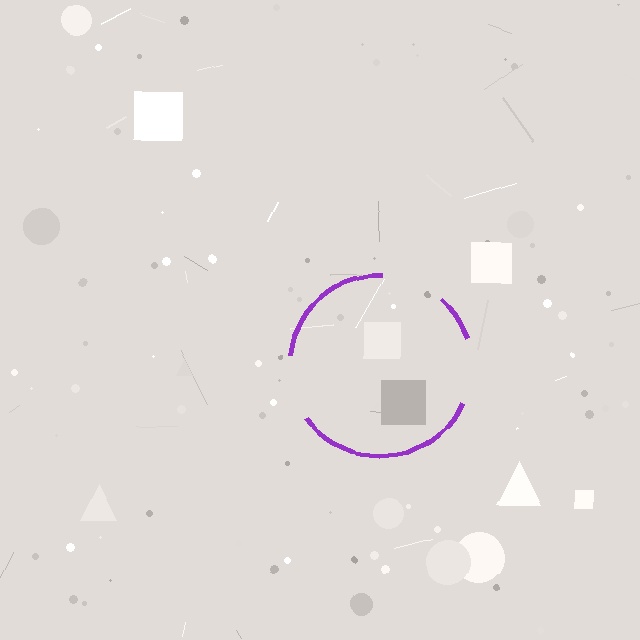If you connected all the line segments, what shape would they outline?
They would outline a circle.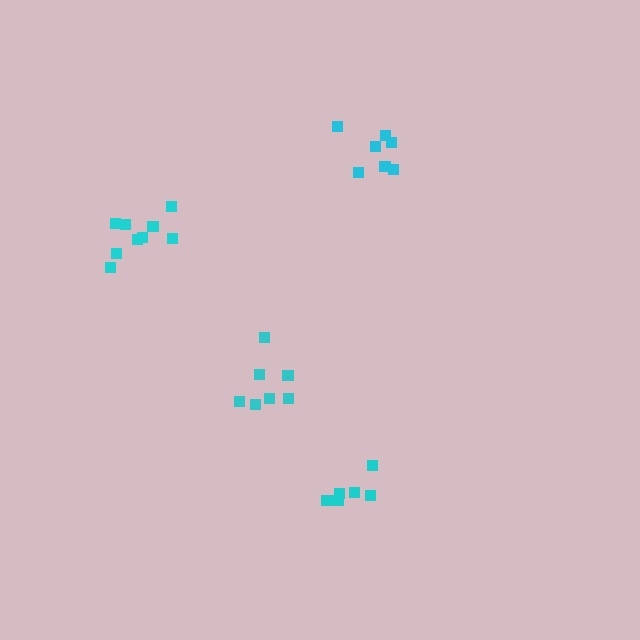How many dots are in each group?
Group 1: 6 dots, Group 2: 7 dots, Group 3: 7 dots, Group 4: 9 dots (29 total).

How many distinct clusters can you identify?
There are 4 distinct clusters.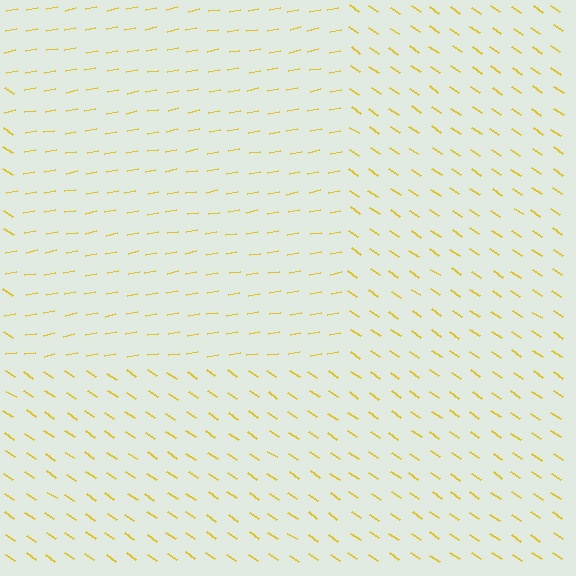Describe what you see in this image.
The image is filled with small yellow line segments. A rectangle region in the image has lines oriented differently from the surrounding lines, creating a visible texture boundary.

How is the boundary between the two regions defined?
The boundary is defined purely by a change in line orientation (approximately 45 degrees difference). All lines are the same color and thickness.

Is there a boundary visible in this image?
Yes, there is a texture boundary formed by a change in line orientation.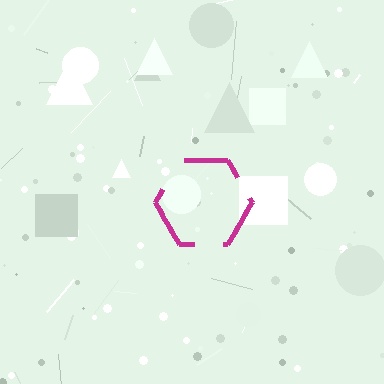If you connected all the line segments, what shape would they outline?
They would outline a hexagon.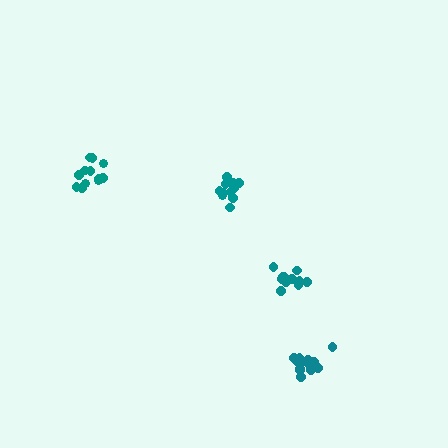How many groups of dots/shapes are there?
There are 4 groups.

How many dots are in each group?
Group 1: 12 dots, Group 2: 11 dots, Group 3: 15 dots, Group 4: 12 dots (50 total).